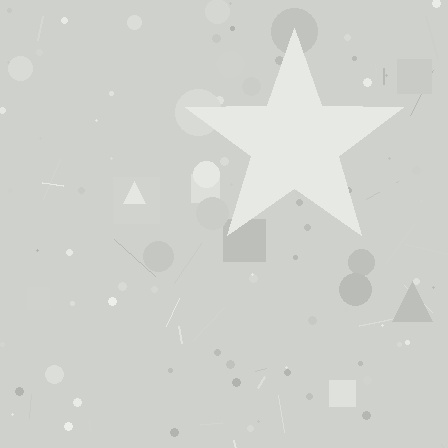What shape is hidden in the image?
A star is hidden in the image.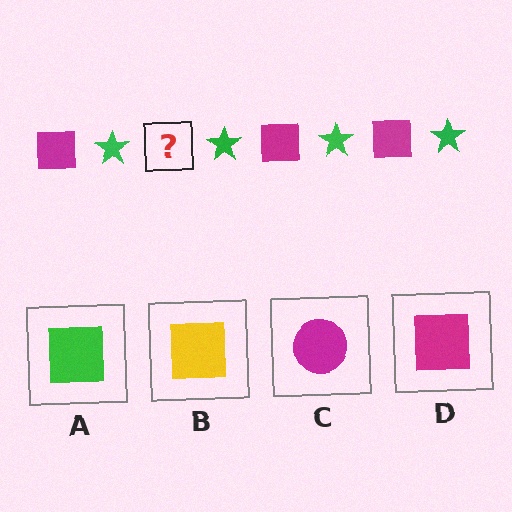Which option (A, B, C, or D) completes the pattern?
D.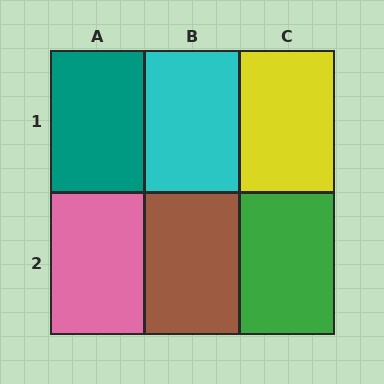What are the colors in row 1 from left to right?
Teal, cyan, yellow.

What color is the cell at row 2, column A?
Pink.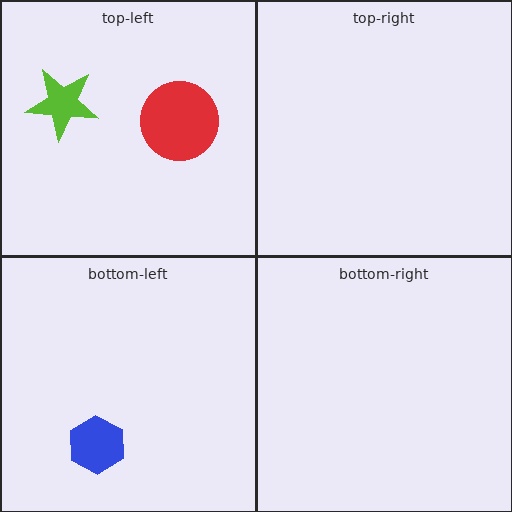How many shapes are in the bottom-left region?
1.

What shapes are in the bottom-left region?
The blue hexagon.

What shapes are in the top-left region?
The lime star, the red circle.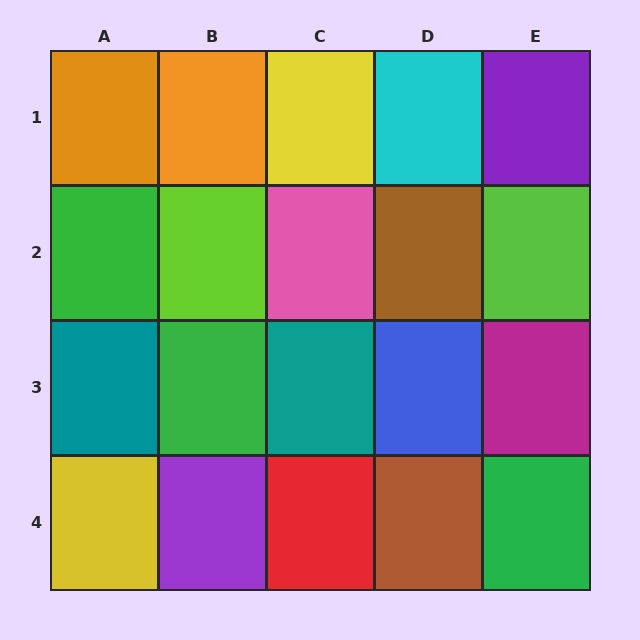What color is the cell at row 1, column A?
Orange.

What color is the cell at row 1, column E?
Purple.